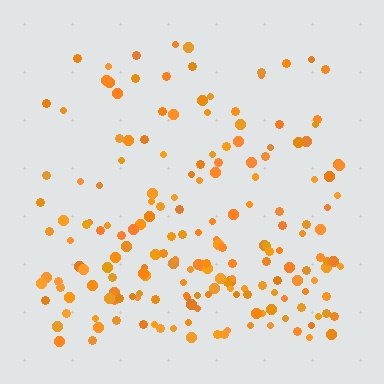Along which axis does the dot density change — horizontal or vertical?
Vertical.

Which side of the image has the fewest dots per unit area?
The top.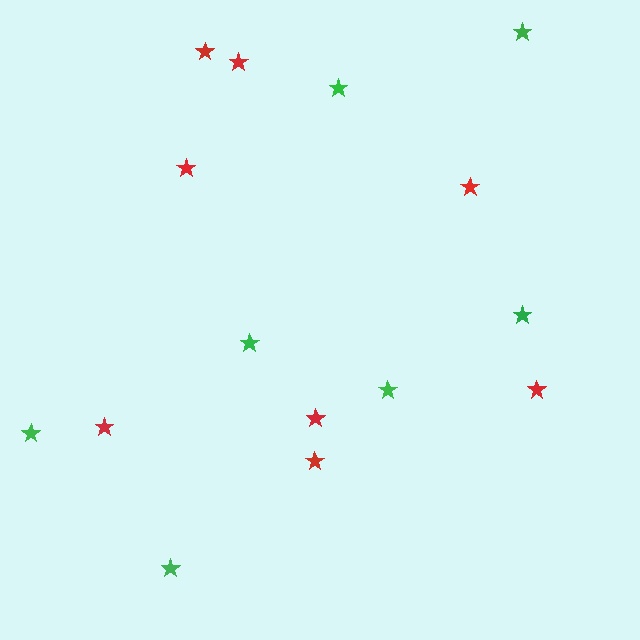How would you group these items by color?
There are 2 groups: one group of green stars (7) and one group of red stars (8).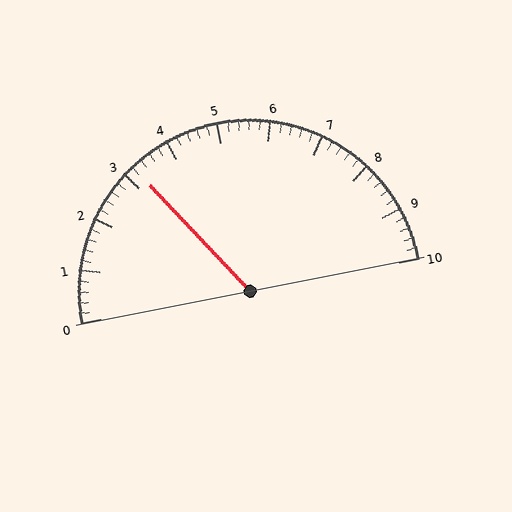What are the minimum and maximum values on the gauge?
The gauge ranges from 0 to 10.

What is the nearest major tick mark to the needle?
The nearest major tick mark is 3.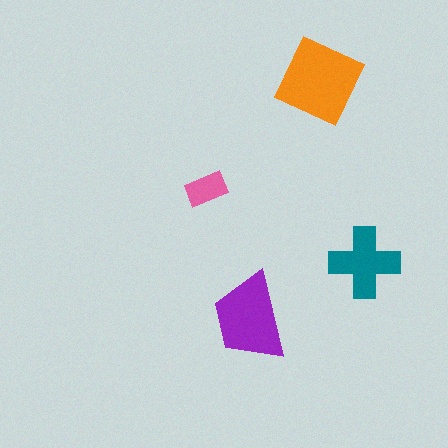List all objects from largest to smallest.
The orange diamond, the purple trapezoid, the teal cross, the pink rectangle.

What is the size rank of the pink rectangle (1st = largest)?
4th.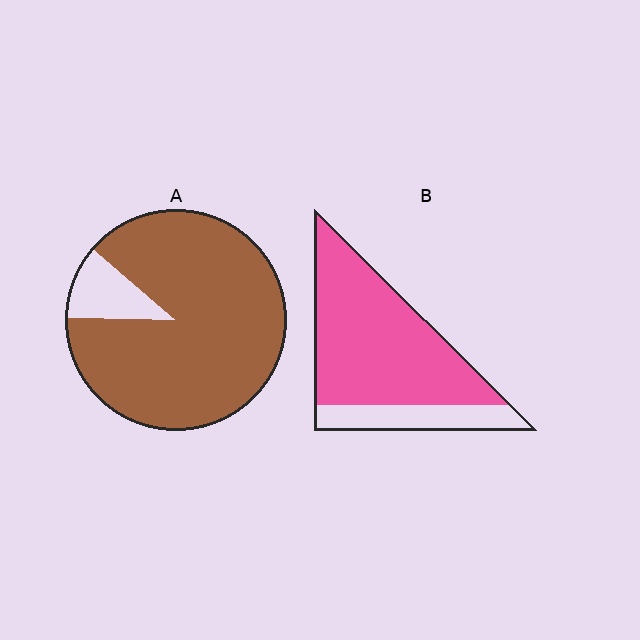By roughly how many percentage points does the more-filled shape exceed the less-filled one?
By roughly 10 percentage points (A over B).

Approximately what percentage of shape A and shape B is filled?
A is approximately 90% and B is approximately 80%.